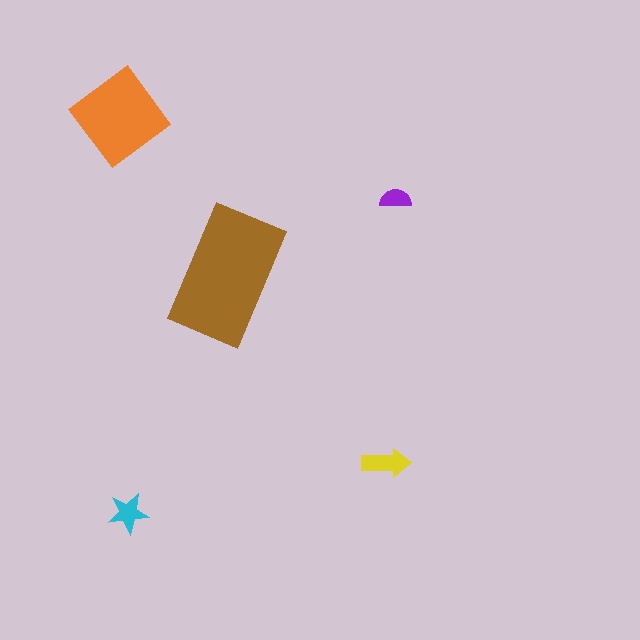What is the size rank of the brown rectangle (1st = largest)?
1st.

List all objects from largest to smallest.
The brown rectangle, the orange diamond, the yellow arrow, the cyan star, the purple semicircle.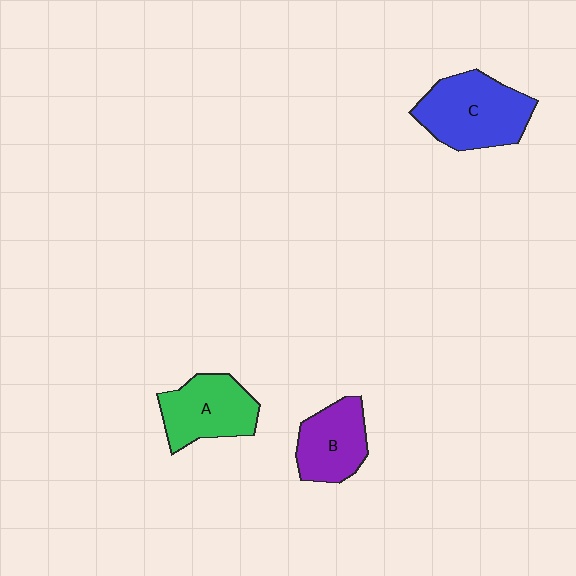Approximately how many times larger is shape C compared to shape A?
Approximately 1.3 times.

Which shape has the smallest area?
Shape B (purple).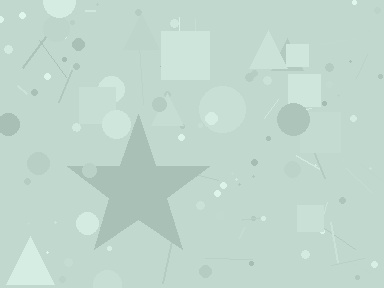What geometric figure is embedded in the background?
A star is embedded in the background.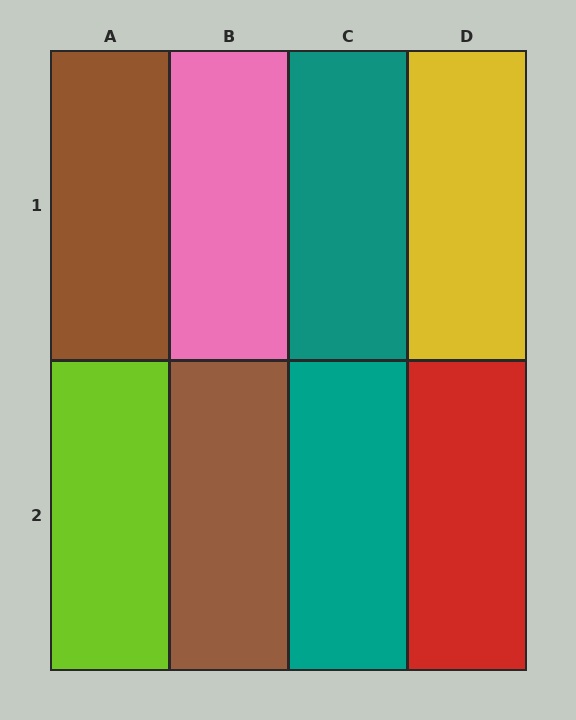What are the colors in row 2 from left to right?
Lime, brown, teal, red.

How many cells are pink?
1 cell is pink.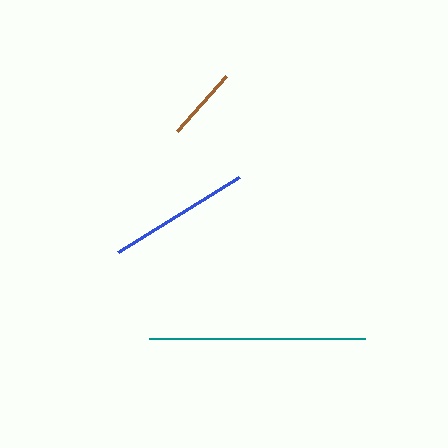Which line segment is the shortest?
The brown line is the shortest at approximately 74 pixels.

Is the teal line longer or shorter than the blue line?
The teal line is longer than the blue line.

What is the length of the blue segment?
The blue segment is approximately 142 pixels long.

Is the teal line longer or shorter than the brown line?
The teal line is longer than the brown line.